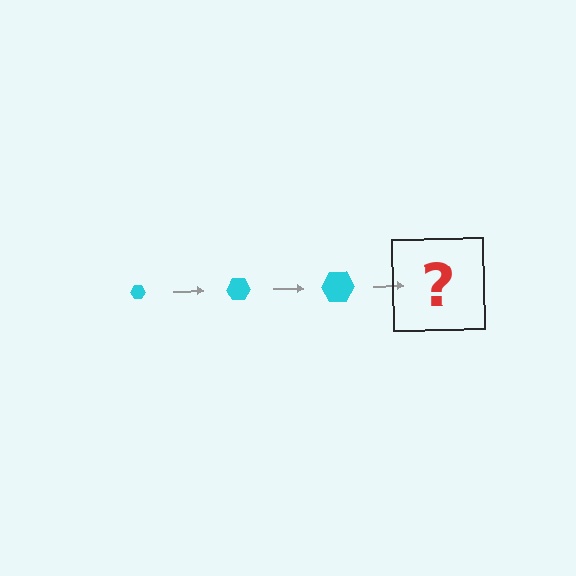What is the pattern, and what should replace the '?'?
The pattern is that the hexagon gets progressively larger each step. The '?' should be a cyan hexagon, larger than the previous one.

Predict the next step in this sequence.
The next step is a cyan hexagon, larger than the previous one.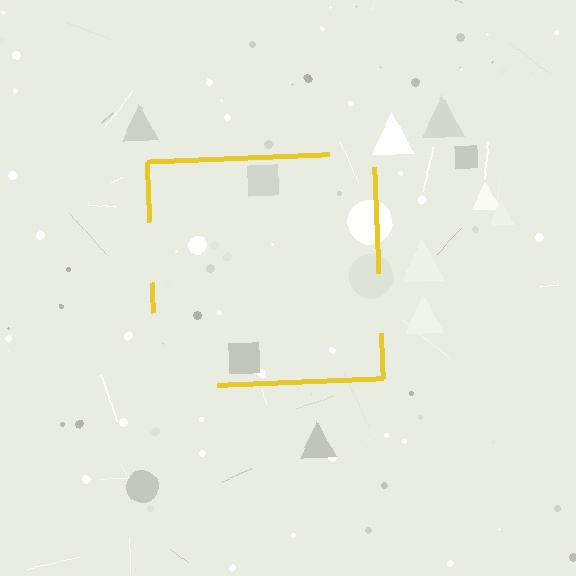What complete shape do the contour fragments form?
The contour fragments form a square.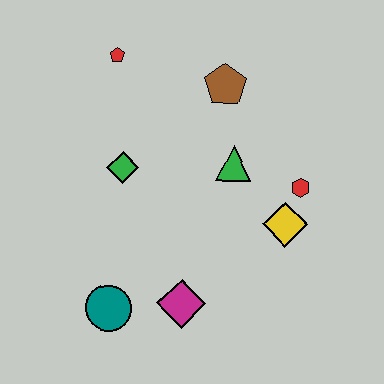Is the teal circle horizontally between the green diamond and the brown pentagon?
No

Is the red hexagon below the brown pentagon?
Yes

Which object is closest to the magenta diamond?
The teal circle is closest to the magenta diamond.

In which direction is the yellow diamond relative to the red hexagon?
The yellow diamond is below the red hexagon.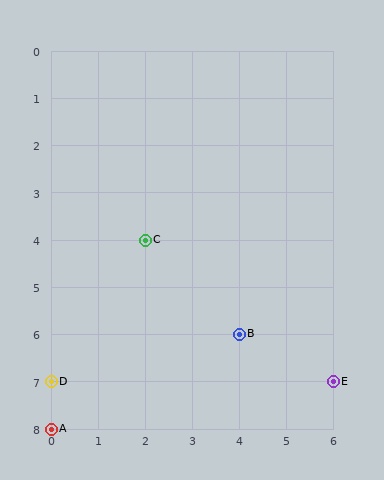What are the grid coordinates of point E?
Point E is at grid coordinates (6, 7).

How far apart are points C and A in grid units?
Points C and A are 2 columns and 4 rows apart (about 4.5 grid units diagonally).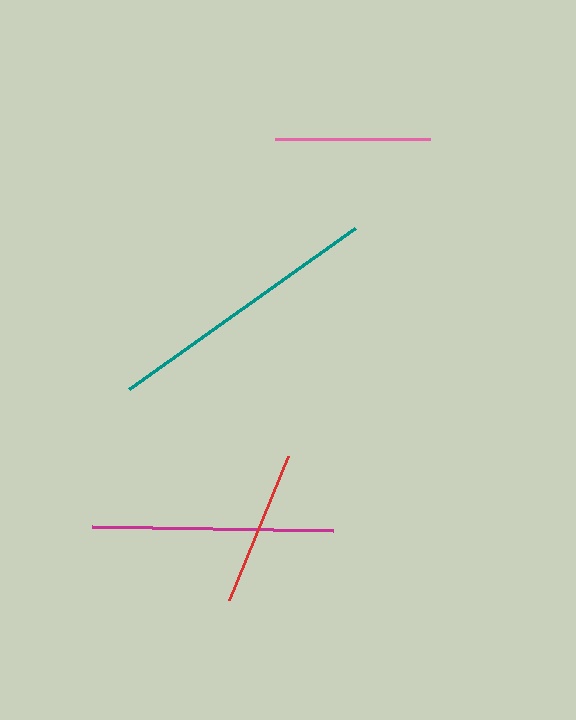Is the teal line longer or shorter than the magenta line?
The teal line is longer than the magenta line.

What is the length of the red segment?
The red segment is approximately 156 pixels long.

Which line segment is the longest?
The teal line is the longest at approximately 277 pixels.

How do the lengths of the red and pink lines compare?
The red and pink lines are approximately the same length.